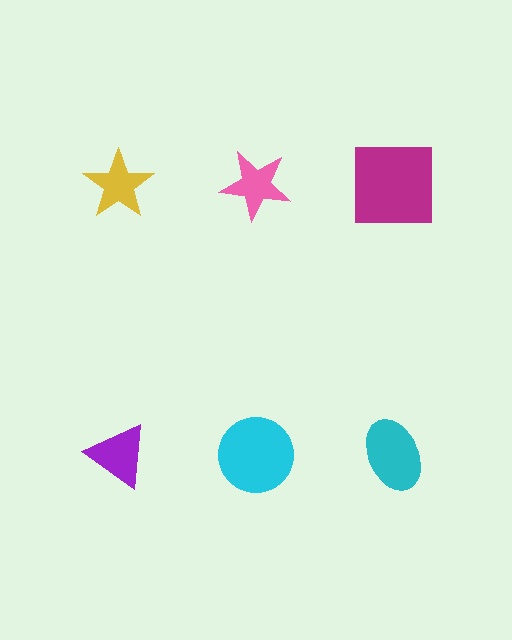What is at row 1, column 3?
A magenta square.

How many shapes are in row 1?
3 shapes.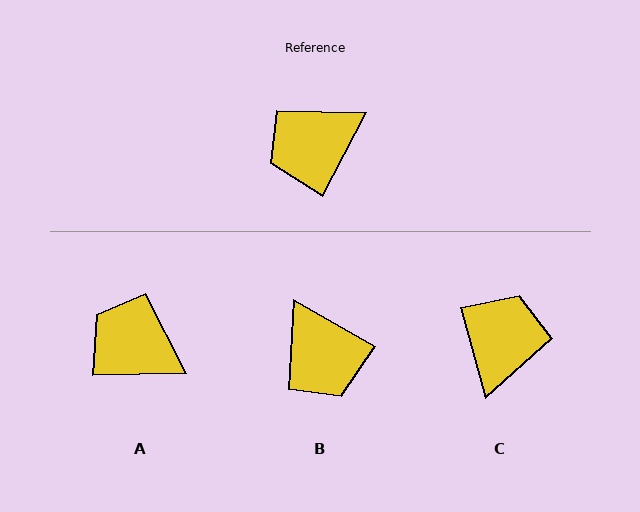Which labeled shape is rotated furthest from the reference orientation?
C, about 136 degrees away.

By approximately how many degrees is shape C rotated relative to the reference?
Approximately 136 degrees clockwise.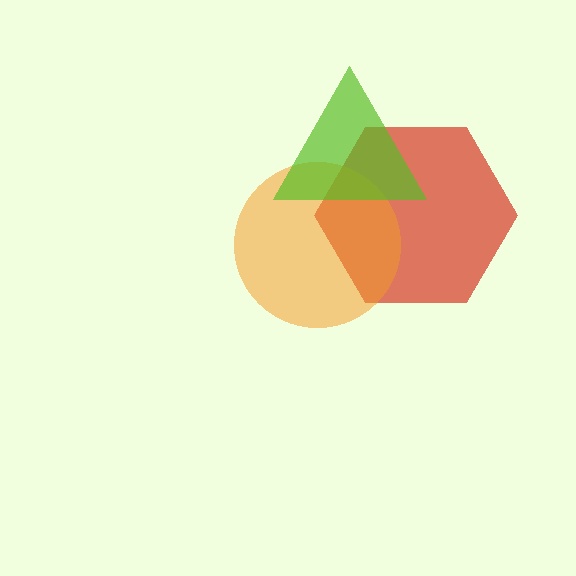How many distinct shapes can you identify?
There are 3 distinct shapes: a red hexagon, an orange circle, a lime triangle.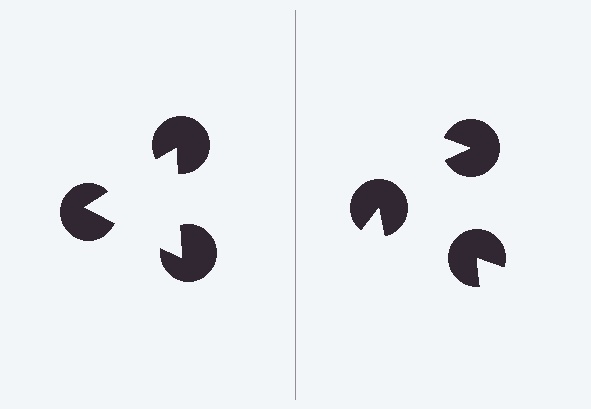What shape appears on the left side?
An illusory triangle.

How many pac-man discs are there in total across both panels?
6 — 3 on each side.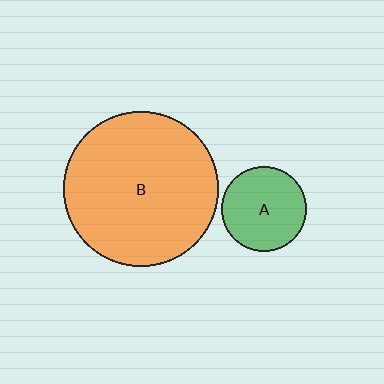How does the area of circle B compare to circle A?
Approximately 3.3 times.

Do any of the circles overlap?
No, none of the circles overlap.